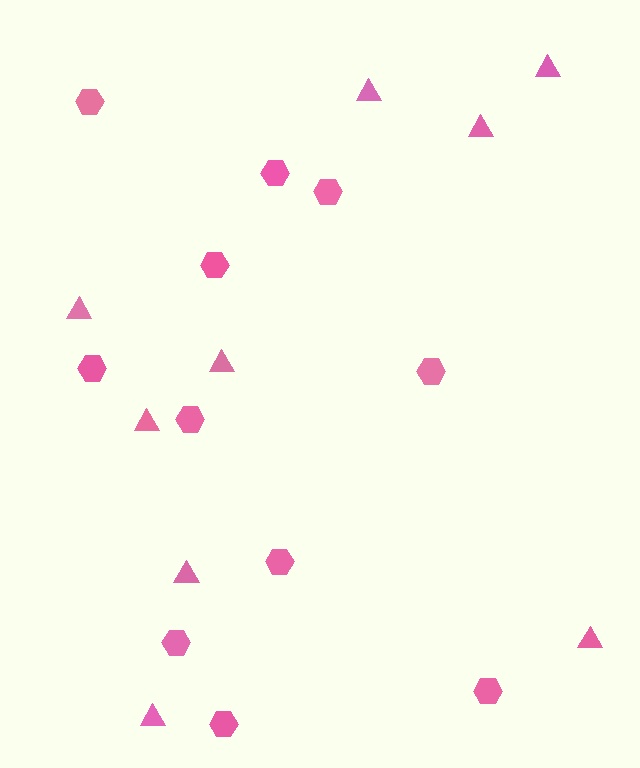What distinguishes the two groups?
There are 2 groups: one group of hexagons (11) and one group of triangles (9).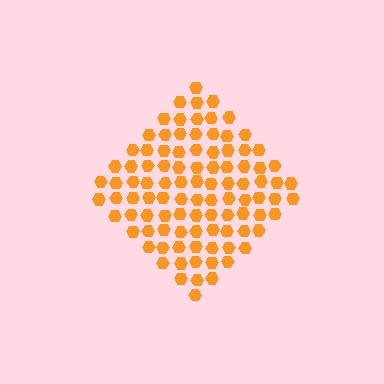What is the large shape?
The large shape is a diamond.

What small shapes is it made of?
It is made of small hexagons.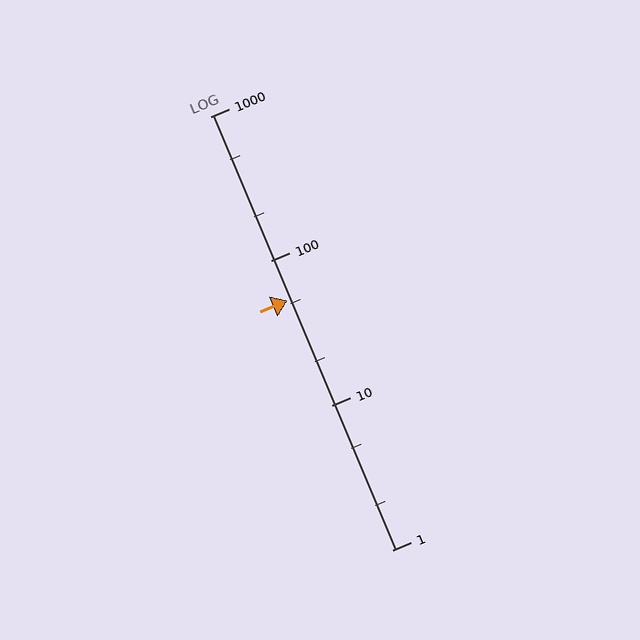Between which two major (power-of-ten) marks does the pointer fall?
The pointer is between 10 and 100.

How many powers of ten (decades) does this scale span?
The scale spans 3 decades, from 1 to 1000.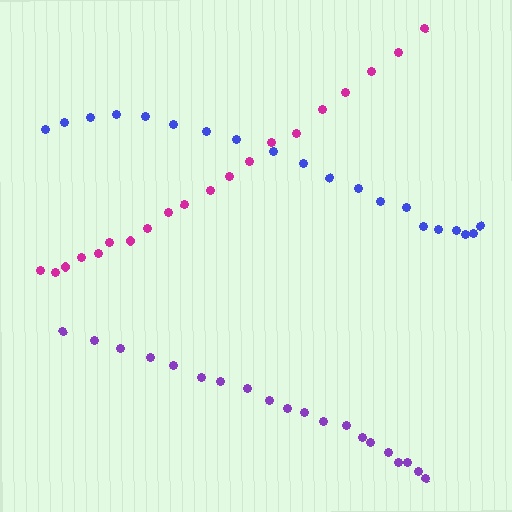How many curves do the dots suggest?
There are 3 distinct paths.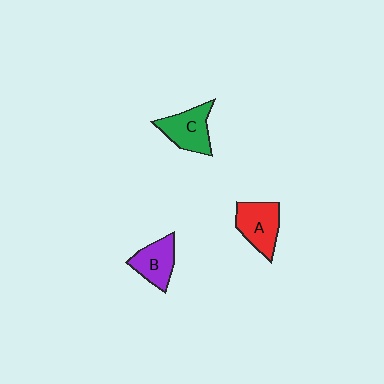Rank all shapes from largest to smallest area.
From largest to smallest: A (red), C (green), B (purple).